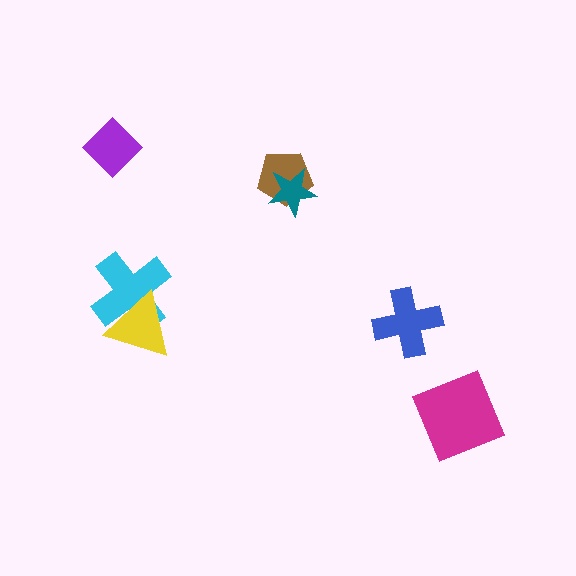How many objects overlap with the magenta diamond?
0 objects overlap with the magenta diamond.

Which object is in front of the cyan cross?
The yellow triangle is in front of the cyan cross.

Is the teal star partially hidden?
No, no other shape covers it.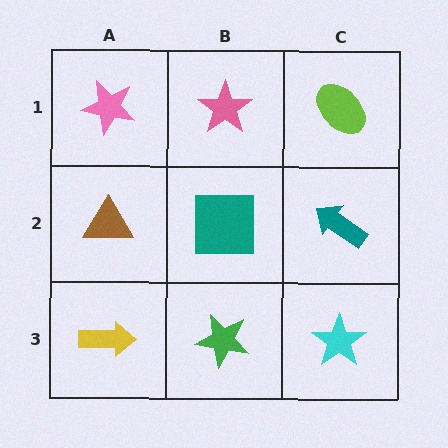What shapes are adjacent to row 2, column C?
A lime ellipse (row 1, column C), a cyan star (row 3, column C), a teal square (row 2, column B).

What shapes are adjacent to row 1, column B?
A teal square (row 2, column B), a pink star (row 1, column A), a lime ellipse (row 1, column C).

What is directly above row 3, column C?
A teal arrow.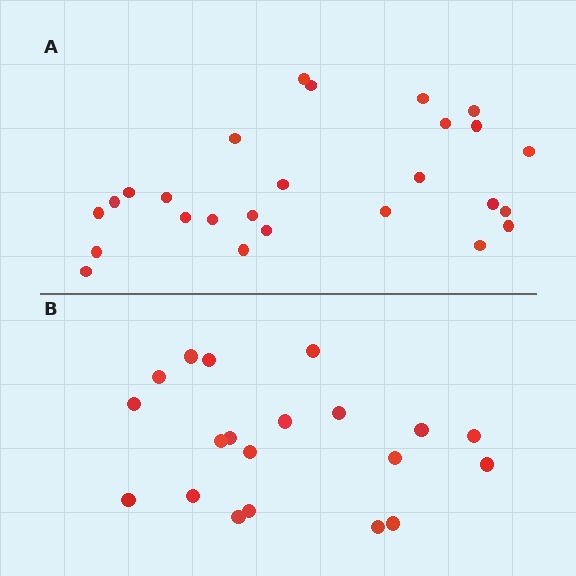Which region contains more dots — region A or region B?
Region A (the top region) has more dots.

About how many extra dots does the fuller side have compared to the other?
Region A has about 6 more dots than region B.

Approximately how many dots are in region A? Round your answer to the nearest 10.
About 30 dots. (The exact count is 26, which rounds to 30.)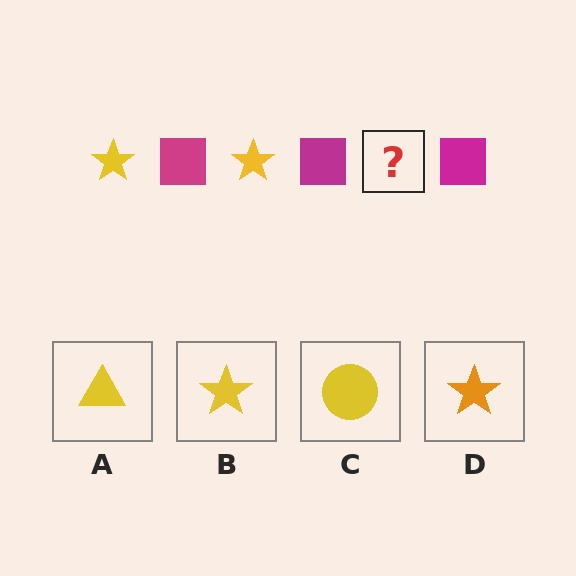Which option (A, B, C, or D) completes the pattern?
B.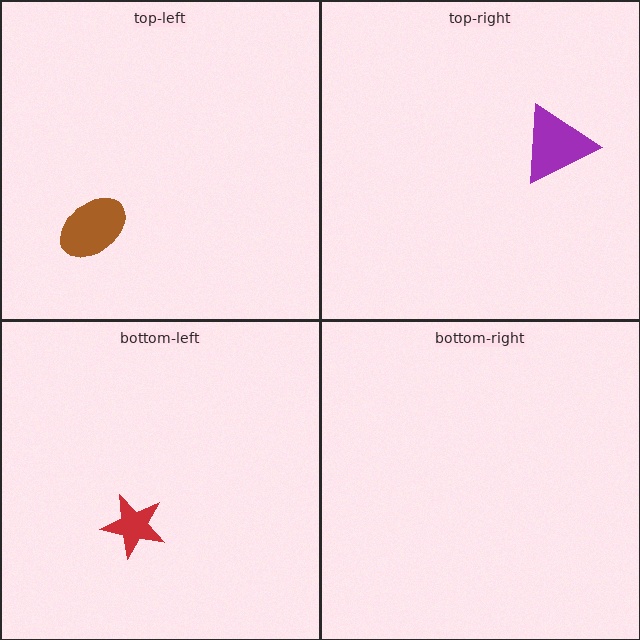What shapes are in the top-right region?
The purple triangle.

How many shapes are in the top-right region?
1.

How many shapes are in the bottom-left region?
1.